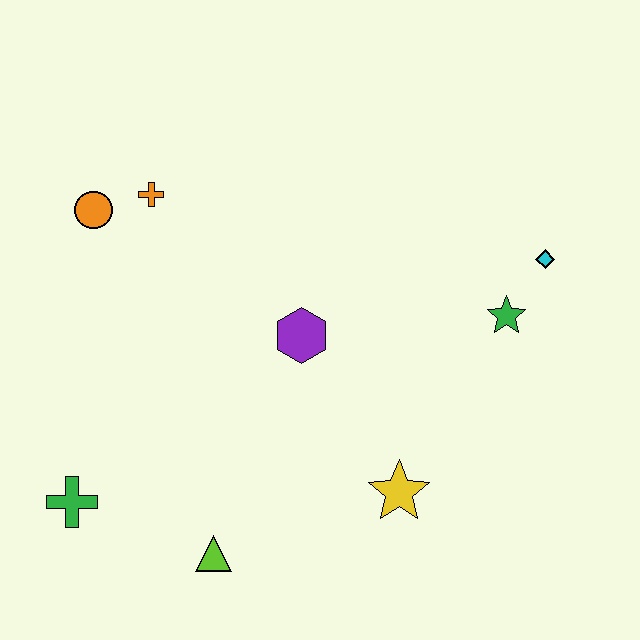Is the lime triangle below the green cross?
Yes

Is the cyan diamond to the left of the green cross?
No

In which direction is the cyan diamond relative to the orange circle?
The cyan diamond is to the right of the orange circle.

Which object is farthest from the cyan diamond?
The green cross is farthest from the cyan diamond.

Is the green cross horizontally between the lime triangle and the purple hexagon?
No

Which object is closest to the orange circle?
The orange cross is closest to the orange circle.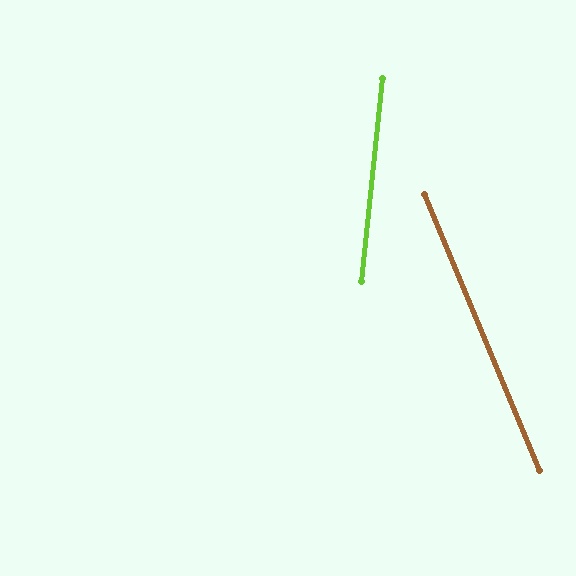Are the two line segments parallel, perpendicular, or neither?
Neither parallel nor perpendicular — they differ by about 28°.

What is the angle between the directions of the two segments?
Approximately 28 degrees.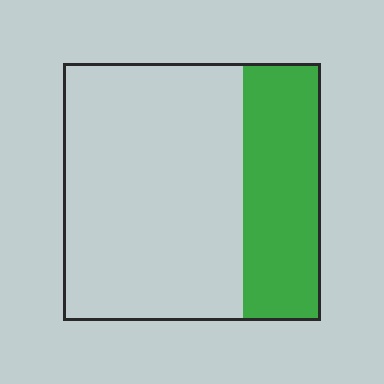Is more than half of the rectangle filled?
No.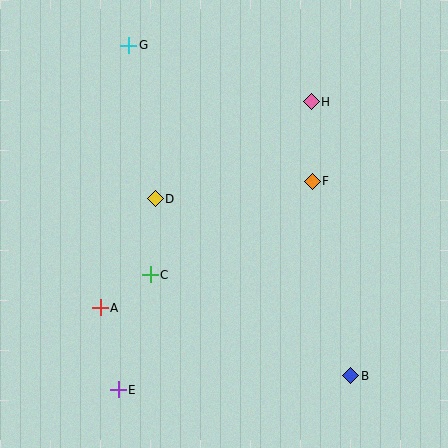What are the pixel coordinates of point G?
Point G is at (129, 45).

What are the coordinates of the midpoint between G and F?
The midpoint between G and F is at (220, 113).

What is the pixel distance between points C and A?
The distance between C and A is 60 pixels.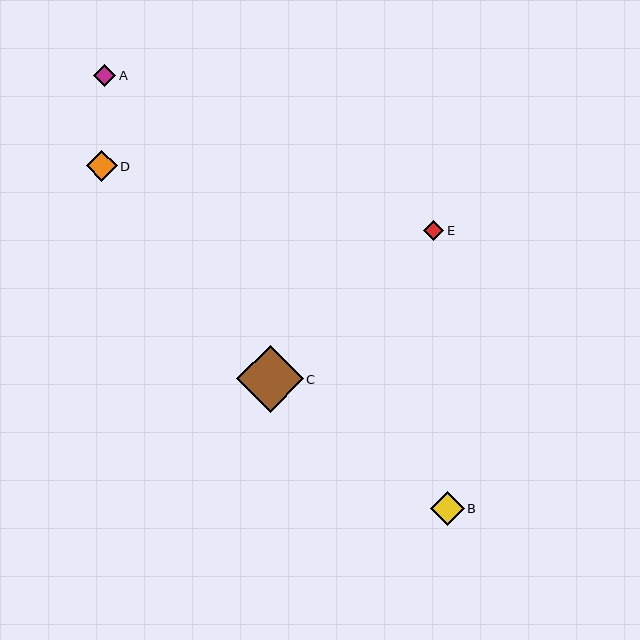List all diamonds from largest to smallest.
From largest to smallest: C, B, D, A, E.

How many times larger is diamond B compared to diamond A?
Diamond B is approximately 1.5 times the size of diamond A.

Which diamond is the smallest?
Diamond E is the smallest with a size of approximately 21 pixels.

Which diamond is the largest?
Diamond C is the largest with a size of approximately 66 pixels.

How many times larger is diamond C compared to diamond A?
Diamond C is approximately 3.0 times the size of diamond A.